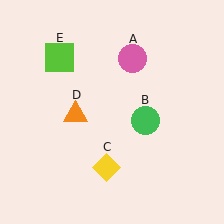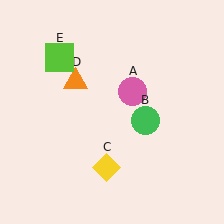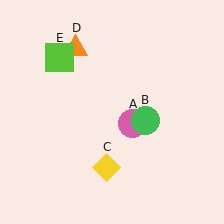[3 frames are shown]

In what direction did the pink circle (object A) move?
The pink circle (object A) moved down.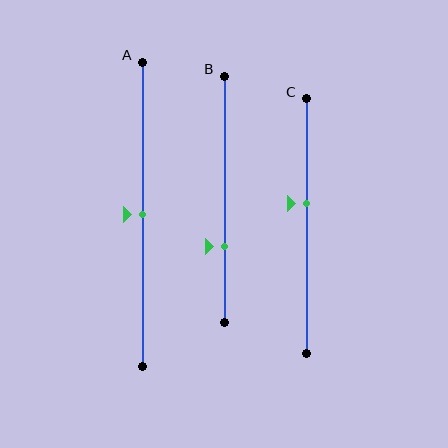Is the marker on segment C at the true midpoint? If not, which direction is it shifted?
No, the marker on segment C is shifted upward by about 9% of the segment length.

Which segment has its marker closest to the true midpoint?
Segment A has its marker closest to the true midpoint.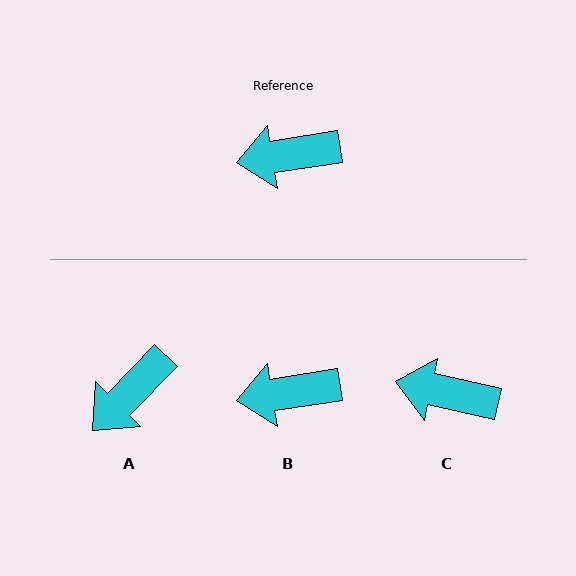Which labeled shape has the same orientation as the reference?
B.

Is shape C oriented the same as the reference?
No, it is off by about 21 degrees.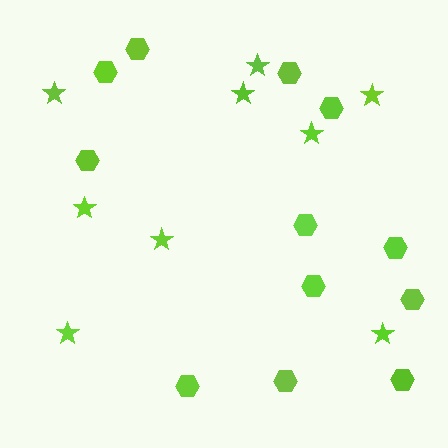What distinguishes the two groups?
There are 2 groups: one group of hexagons (12) and one group of stars (9).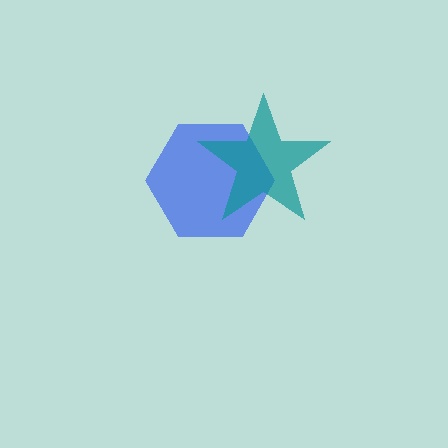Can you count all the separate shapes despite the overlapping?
Yes, there are 2 separate shapes.